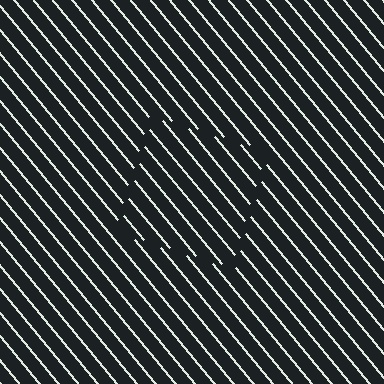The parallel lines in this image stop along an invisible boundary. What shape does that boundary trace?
An illusory square. The interior of the shape contains the same grating, shifted by half a period — the contour is defined by the phase discontinuity where line-ends from the inner and outer gratings abut.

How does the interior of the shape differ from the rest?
The interior of the shape contains the same grating, shifted by half a period — the contour is defined by the phase discontinuity where line-ends from the inner and outer gratings abut.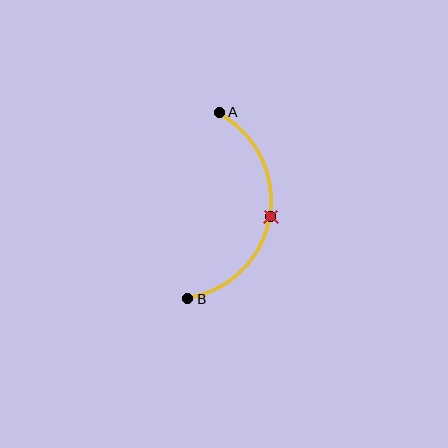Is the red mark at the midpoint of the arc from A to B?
Yes. The red mark lies on the arc at equal arc-length from both A and B — it is the arc midpoint.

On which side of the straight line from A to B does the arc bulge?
The arc bulges to the right of the straight line connecting A and B.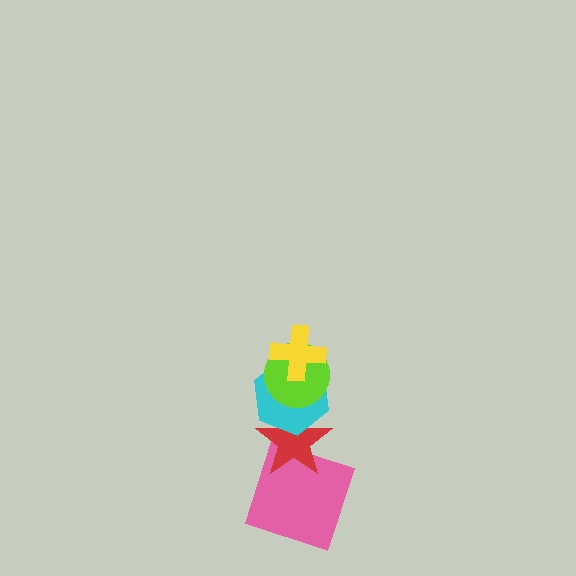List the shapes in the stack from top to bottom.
From top to bottom: the yellow cross, the lime circle, the cyan hexagon, the red star, the pink square.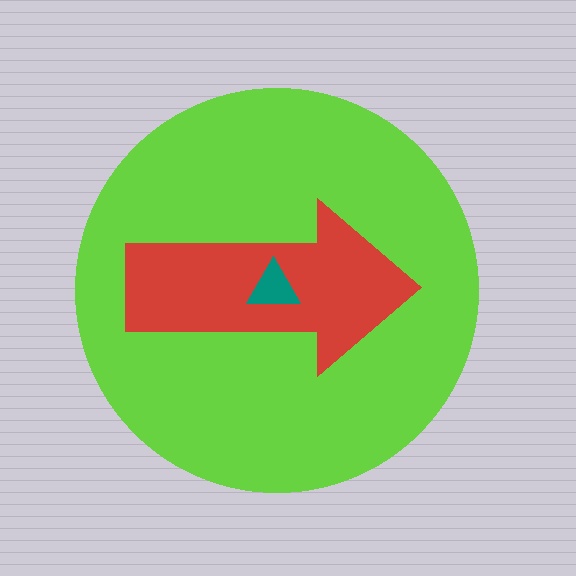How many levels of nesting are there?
3.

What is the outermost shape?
The lime circle.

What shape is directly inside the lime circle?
The red arrow.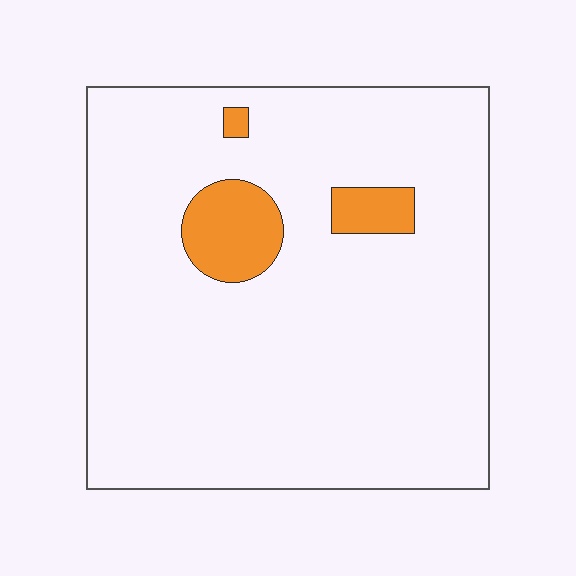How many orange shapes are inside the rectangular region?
3.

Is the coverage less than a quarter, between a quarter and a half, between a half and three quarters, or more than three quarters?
Less than a quarter.